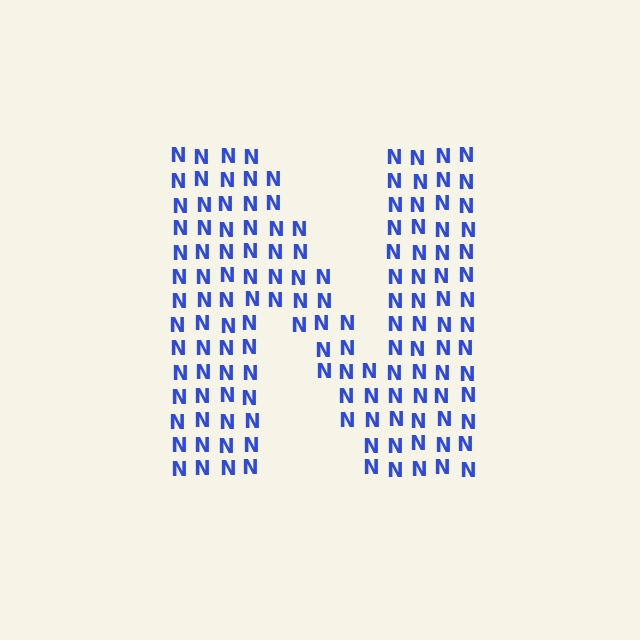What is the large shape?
The large shape is the letter N.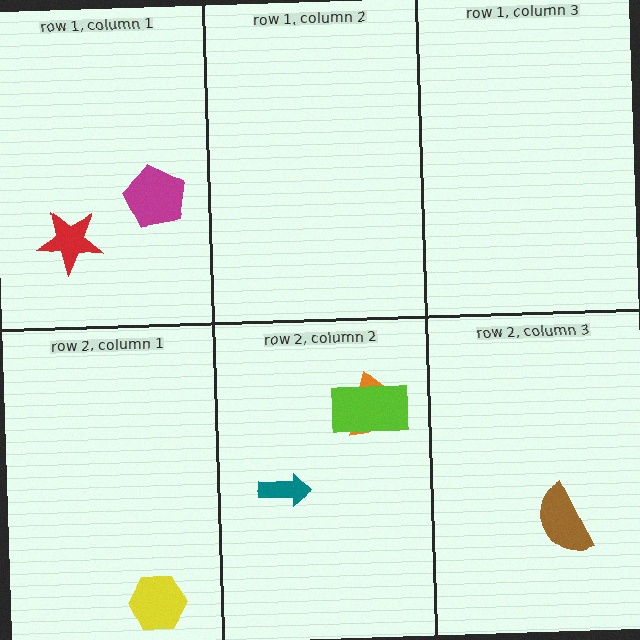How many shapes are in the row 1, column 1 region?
2.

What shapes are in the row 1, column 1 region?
The red star, the magenta pentagon.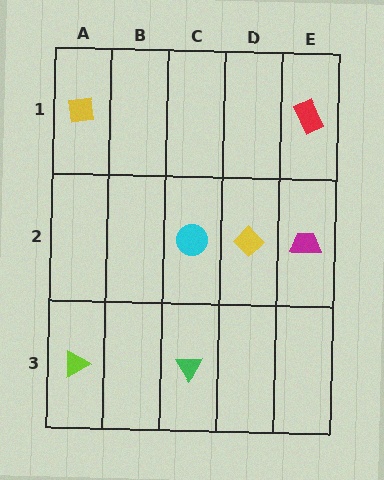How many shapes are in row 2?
3 shapes.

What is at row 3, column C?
A green triangle.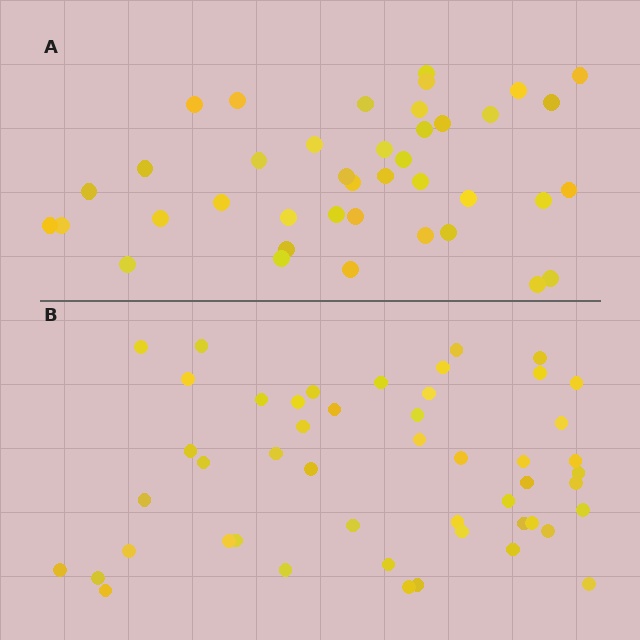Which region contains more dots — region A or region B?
Region B (the bottom region) has more dots.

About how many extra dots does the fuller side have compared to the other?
Region B has roughly 8 or so more dots than region A.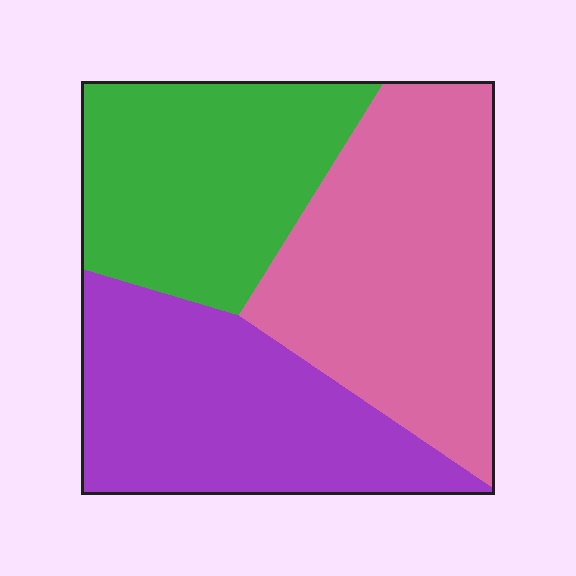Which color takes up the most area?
Pink, at roughly 40%.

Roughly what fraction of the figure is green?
Green covers 29% of the figure.